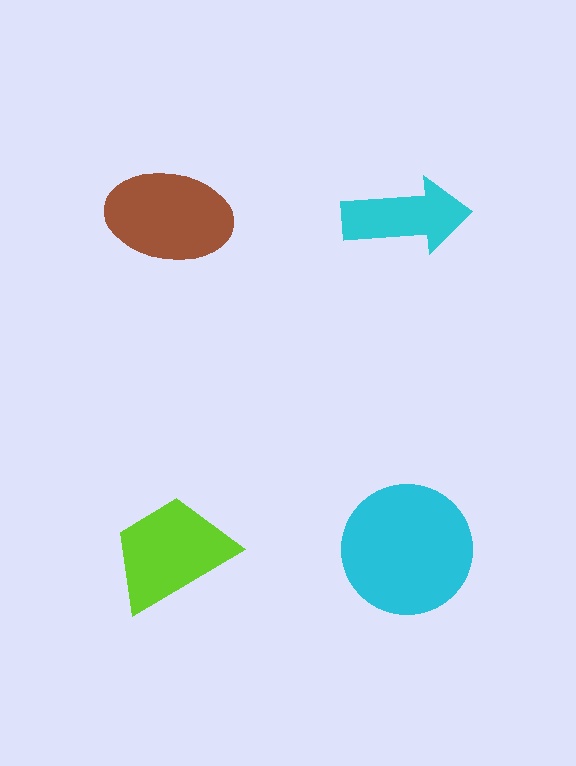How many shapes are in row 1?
2 shapes.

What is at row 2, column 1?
A lime trapezoid.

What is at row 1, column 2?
A cyan arrow.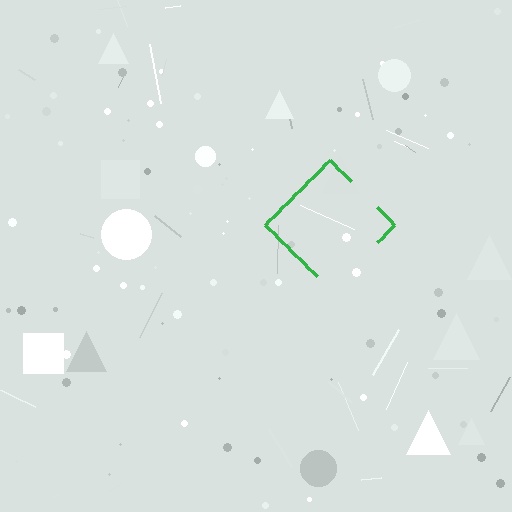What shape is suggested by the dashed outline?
The dashed outline suggests a diamond.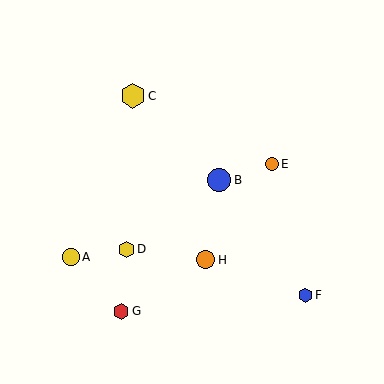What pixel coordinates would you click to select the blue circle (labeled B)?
Click at (219, 180) to select the blue circle B.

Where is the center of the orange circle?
The center of the orange circle is at (206, 260).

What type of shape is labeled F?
Shape F is a blue hexagon.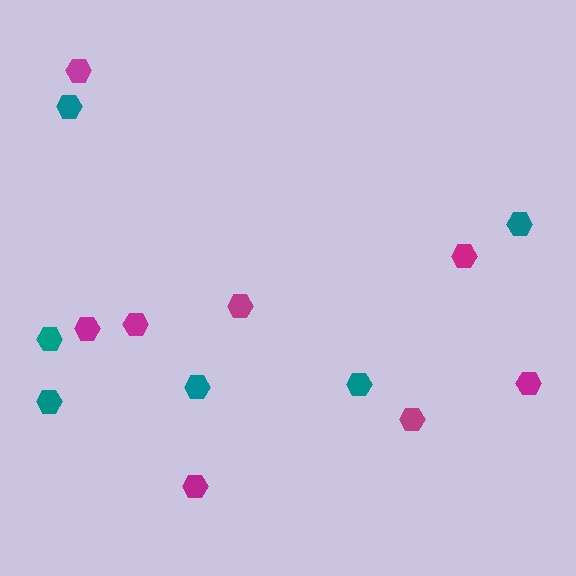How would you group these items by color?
There are 2 groups: one group of magenta hexagons (8) and one group of teal hexagons (6).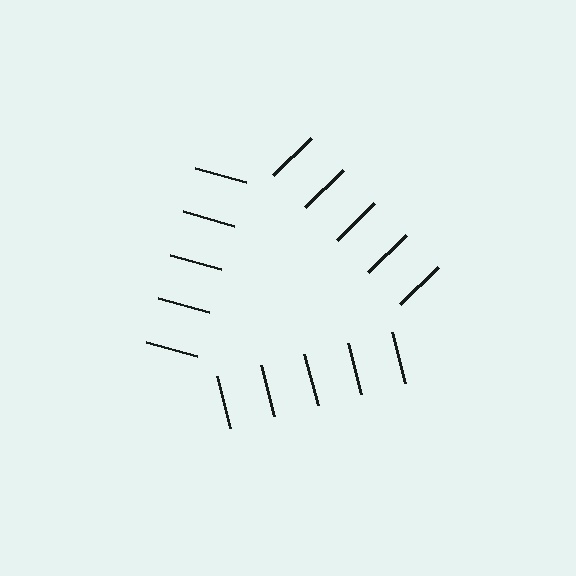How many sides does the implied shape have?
3 sides — the line-ends trace a triangle.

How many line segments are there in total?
15 — 5 along each of the 3 edges.